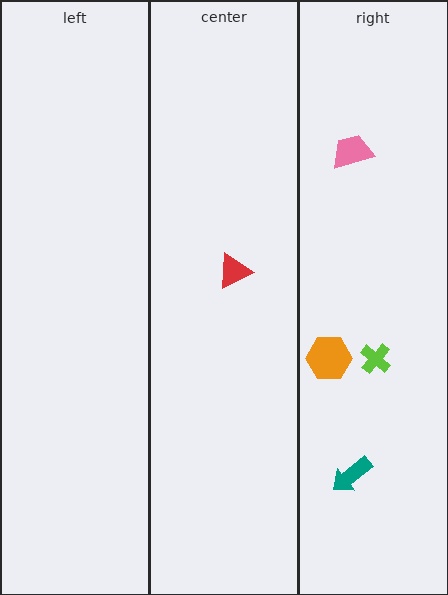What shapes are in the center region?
The red triangle.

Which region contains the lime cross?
The right region.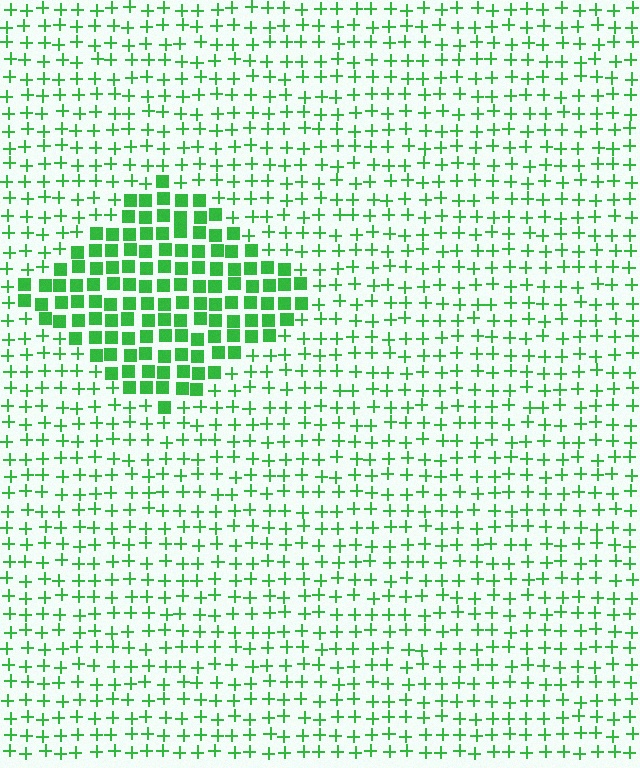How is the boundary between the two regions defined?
The boundary is defined by a change in element shape: squares inside vs. plus signs outside. All elements share the same color and spacing.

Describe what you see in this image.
The image is filled with small green elements arranged in a uniform grid. A diamond-shaped region contains squares, while the surrounding area contains plus signs. The boundary is defined purely by the change in element shape.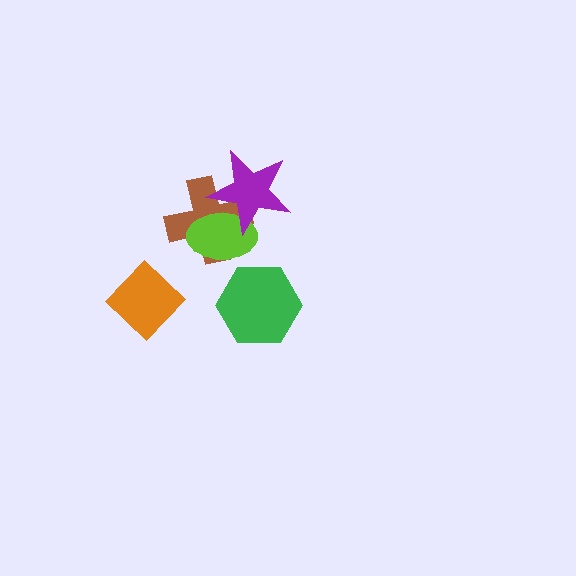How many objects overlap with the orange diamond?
0 objects overlap with the orange diamond.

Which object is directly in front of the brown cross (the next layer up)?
The lime ellipse is directly in front of the brown cross.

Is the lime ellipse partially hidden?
Yes, it is partially covered by another shape.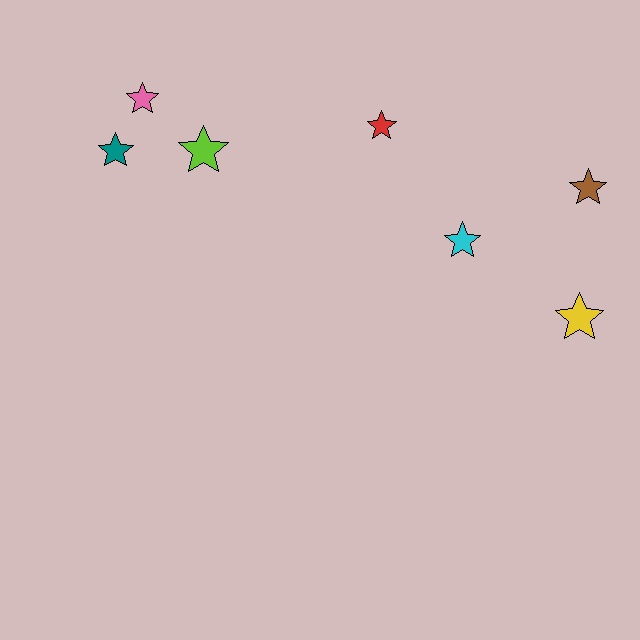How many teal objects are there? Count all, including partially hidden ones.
There is 1 teal object.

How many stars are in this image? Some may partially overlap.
There are 7 stars.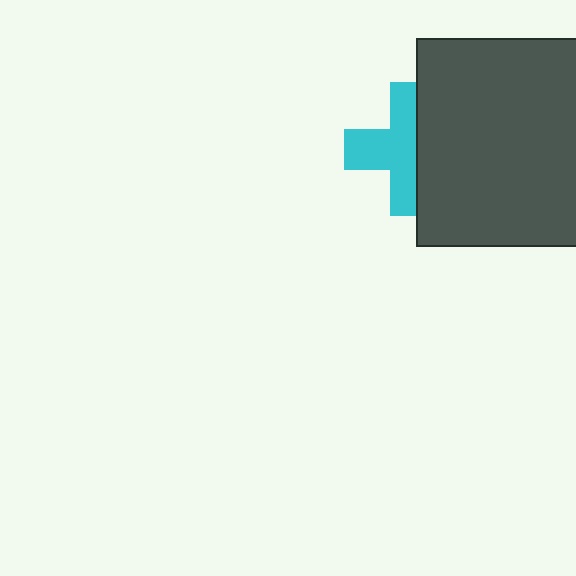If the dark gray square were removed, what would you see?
You would see the complete cyan cross.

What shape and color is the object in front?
The object in front is a dark gray square.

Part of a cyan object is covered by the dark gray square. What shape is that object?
It is a cross.